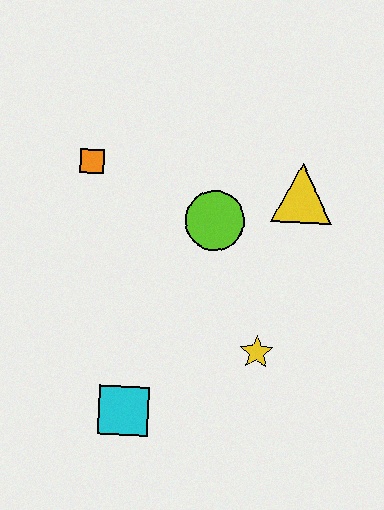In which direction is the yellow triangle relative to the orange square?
The yellow triangle is to the right of the orange square.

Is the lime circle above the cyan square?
Yes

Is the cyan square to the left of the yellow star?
Yes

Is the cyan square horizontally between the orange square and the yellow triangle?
Yes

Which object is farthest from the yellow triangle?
The cyan square is farthest from the yellow triangle.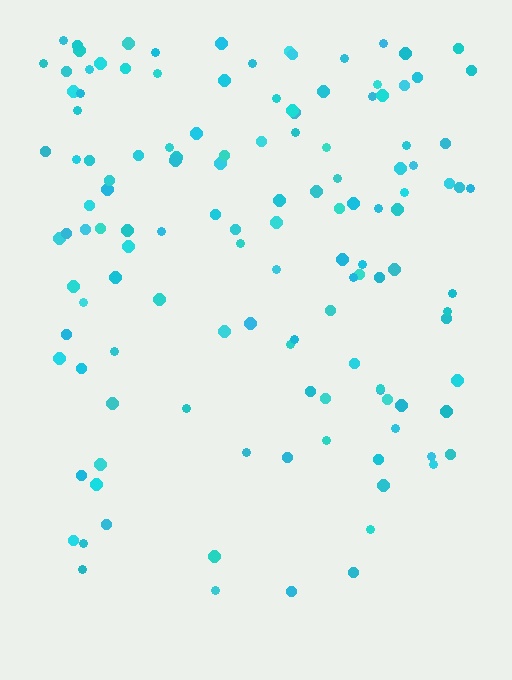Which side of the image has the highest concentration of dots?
The top.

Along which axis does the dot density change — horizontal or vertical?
Vertical.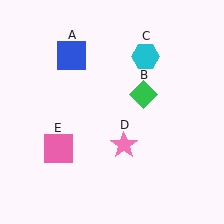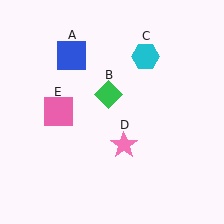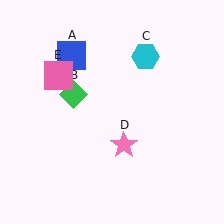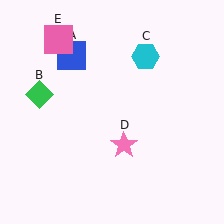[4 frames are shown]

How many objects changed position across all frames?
2 objects changed position: green diamond (object B), pink square (object E).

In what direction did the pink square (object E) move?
The pink square (object E) moved up.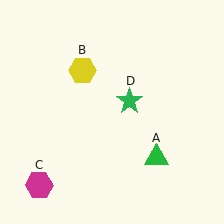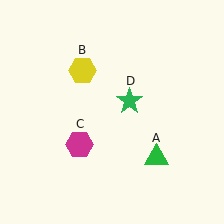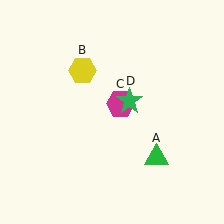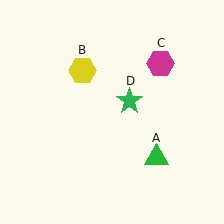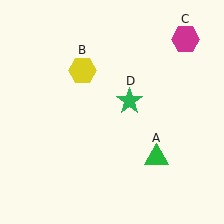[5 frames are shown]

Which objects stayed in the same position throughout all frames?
Green triangle (object A) and yellow hexagon (object B) and green star (object D) remained stationary.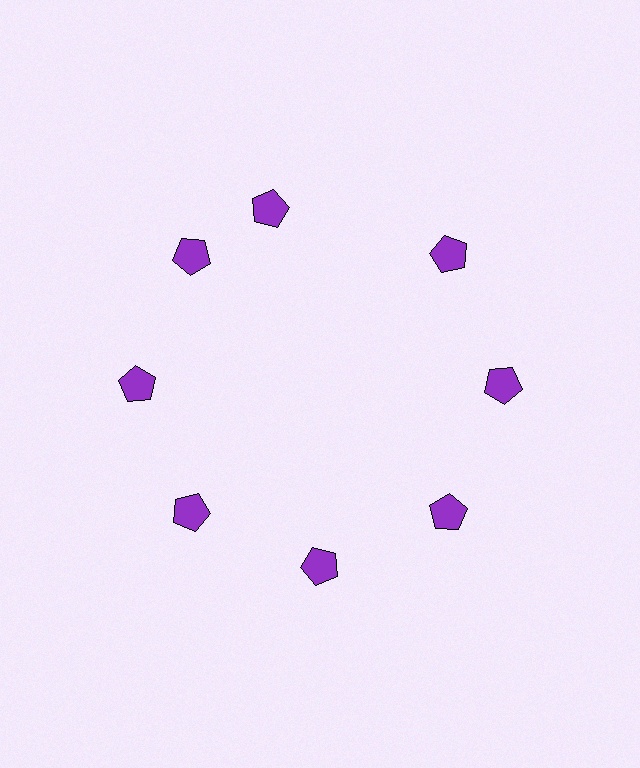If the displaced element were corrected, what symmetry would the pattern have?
It would have 8-fold rotational symmetry — the pattern would map onto itself every 45 degrees.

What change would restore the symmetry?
The symmetry would be restored by rotating it back into even spacing with its neighbors so that all 8 pentagons sit at equal angles and equal distance from the center.